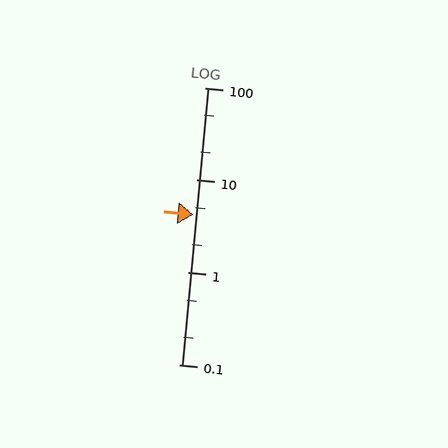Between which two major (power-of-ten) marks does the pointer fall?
The pointer is between 1 and 10.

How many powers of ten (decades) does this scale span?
The scale spans 3 decades, from 0.1 to 100.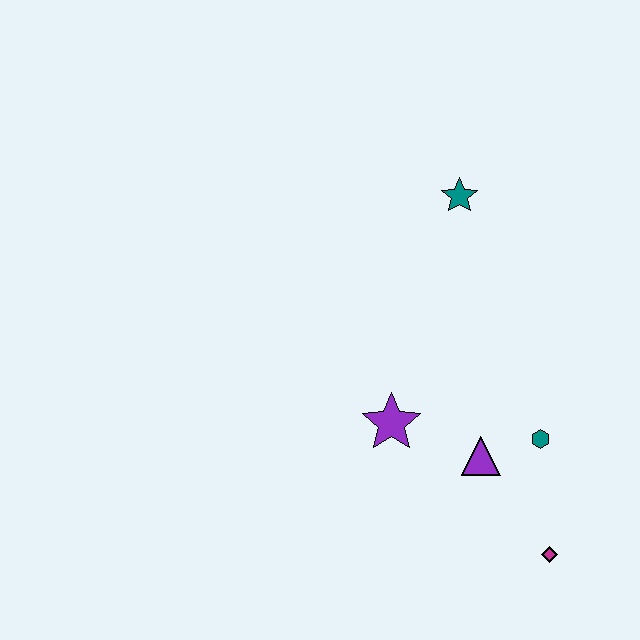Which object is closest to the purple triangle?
The teal hexagon is closest to the purple triangle.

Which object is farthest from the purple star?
The teal star is farthest from the purple star.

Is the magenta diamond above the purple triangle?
No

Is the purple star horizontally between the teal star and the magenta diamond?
No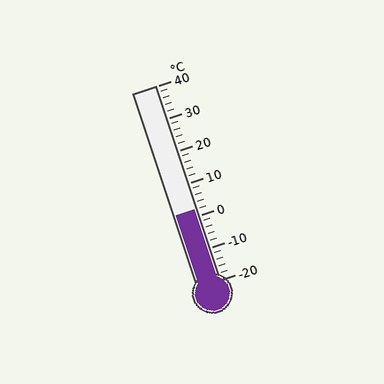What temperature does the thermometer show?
The thermometer shows approximately 2°C.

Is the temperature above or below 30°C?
The temperature is below 30°C.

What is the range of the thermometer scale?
The thermometer scale ranges from -20°C to 40°C.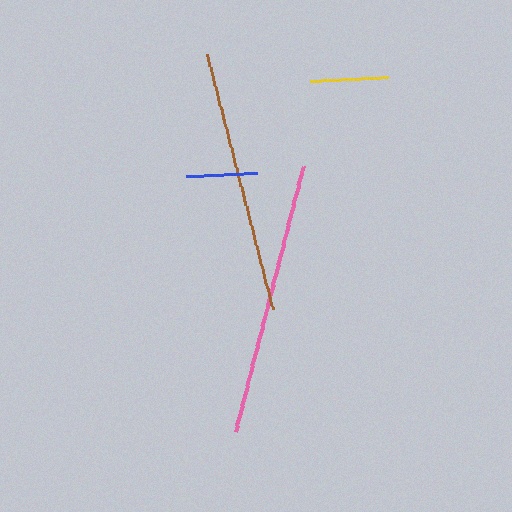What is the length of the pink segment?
The pink segment is approximately 274 pixels long.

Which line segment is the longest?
The pink line is the longest at approximately 274 pixels.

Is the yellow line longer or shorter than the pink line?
The pink line is longer than the yellow line.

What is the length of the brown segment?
The brown segment is approximately 263 pixels long.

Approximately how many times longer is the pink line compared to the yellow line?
The pink line is approximately 3.5 times the length of the yellow line.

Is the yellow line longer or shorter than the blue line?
The yellow line is longer than the blue line.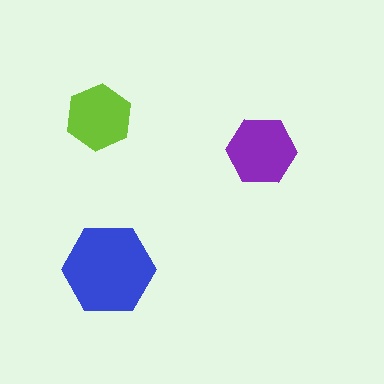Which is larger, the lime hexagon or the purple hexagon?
The purple one.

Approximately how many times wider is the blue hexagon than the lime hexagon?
About 1.5 times wider.